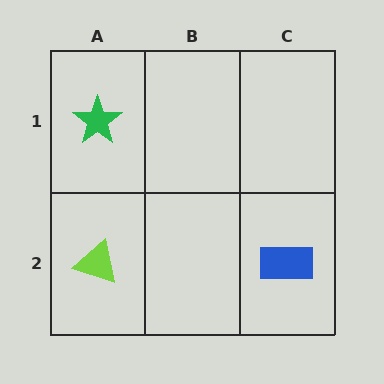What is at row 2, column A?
A lime triangle.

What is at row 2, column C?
A blue rectangle.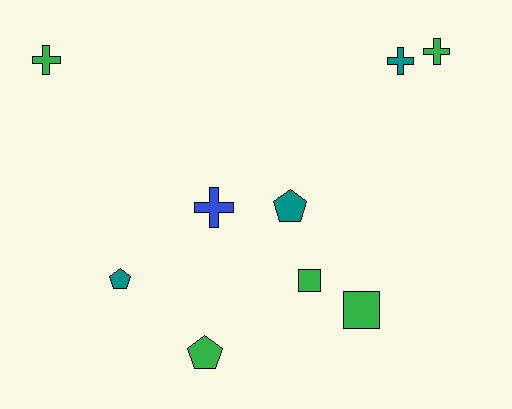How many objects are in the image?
There are 9 objects.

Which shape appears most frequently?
Cross, with 4 objects.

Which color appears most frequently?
Green, with 5 objects.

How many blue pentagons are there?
There are no blue pentagons.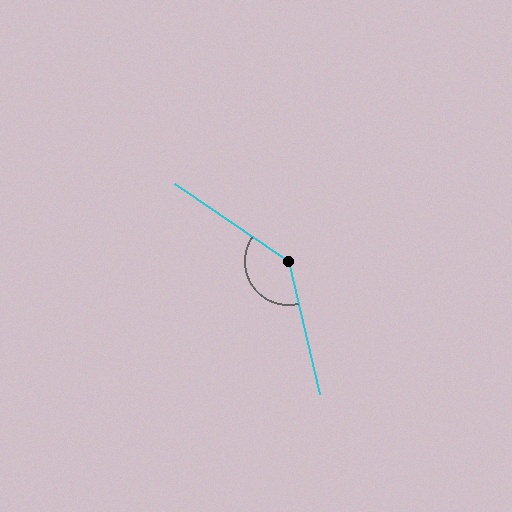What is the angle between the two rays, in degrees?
Approximately 137 degrees.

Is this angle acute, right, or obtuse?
It is obtuse.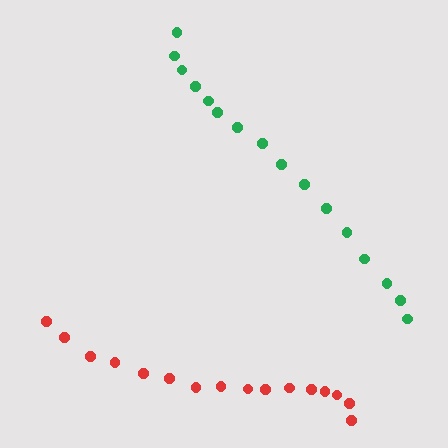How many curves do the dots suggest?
There are 2 distinct paths.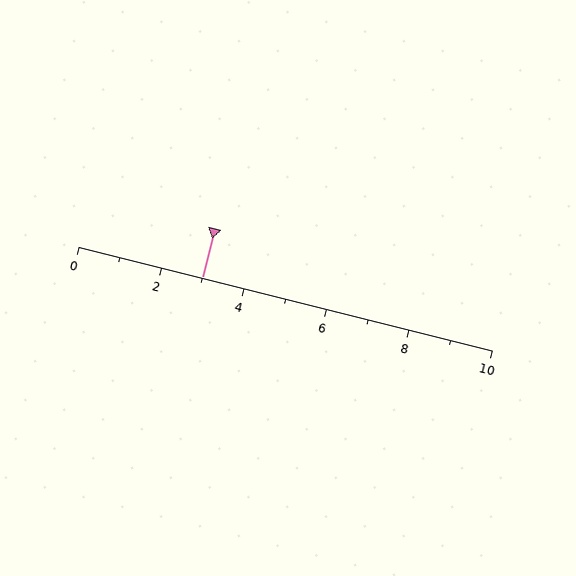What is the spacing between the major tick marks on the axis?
The major ticks are spaced 2 apart.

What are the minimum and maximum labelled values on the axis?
The axis runs from 0 to 10.